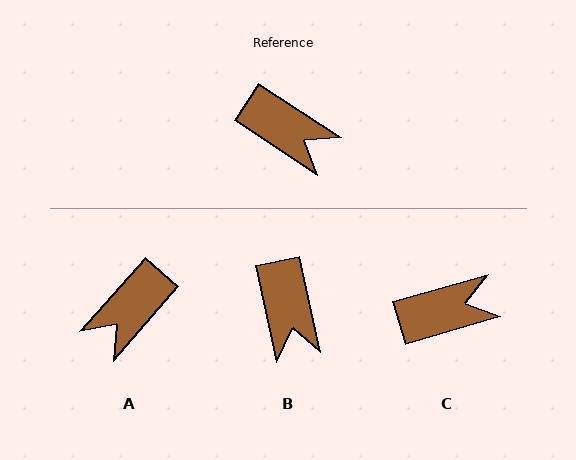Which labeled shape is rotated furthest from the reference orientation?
A, about 98 degrees away.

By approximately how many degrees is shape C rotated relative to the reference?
Approximately 49 degrees counter-clockwise.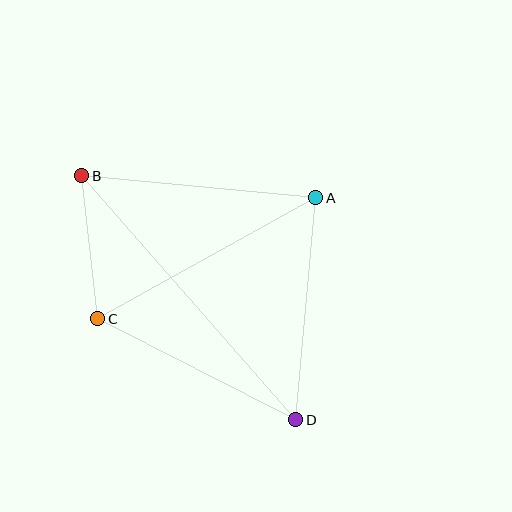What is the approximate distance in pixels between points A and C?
The distance between A and C is approximately 249 pixels.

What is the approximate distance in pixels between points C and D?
The distance between C and D is approximately 222 pixels.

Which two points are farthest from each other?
Points B and D are farthest from each other.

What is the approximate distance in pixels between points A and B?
The distance between A and B is approximately 235 pixels.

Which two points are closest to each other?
Points B and C are closest to each other.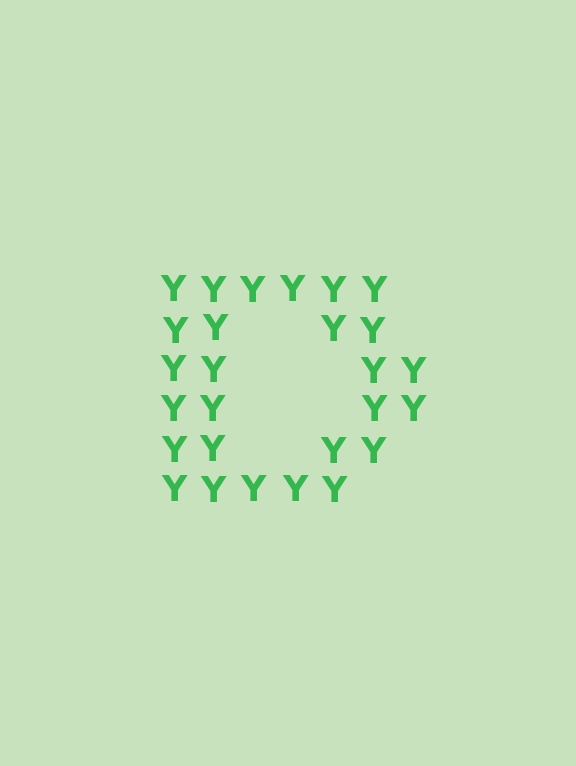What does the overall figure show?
The overall figure shows the letter D.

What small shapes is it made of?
It is made of small letter Y's.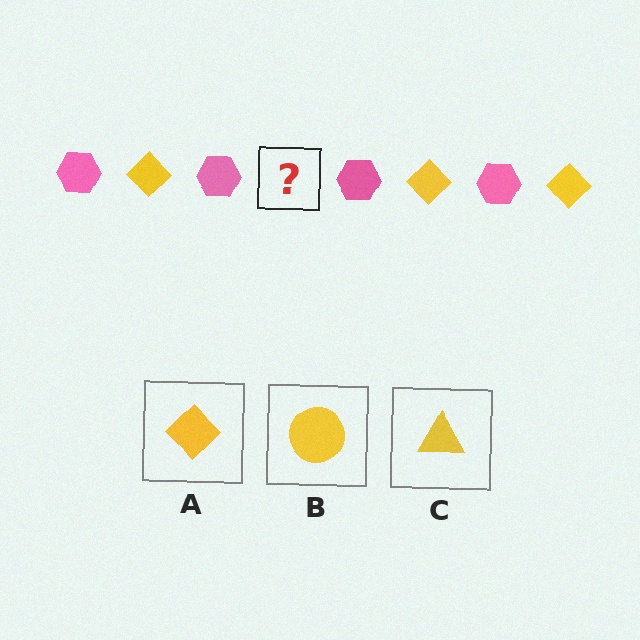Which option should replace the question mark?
Option A.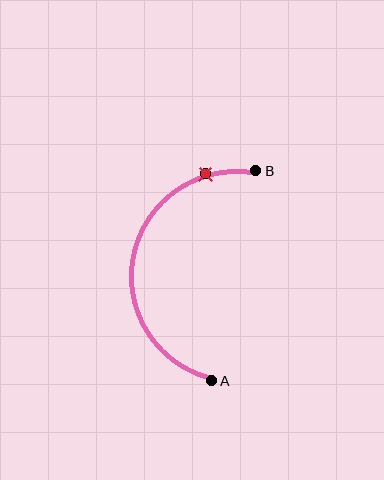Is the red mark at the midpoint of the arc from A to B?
No. The red mark lies on the arc but is closer to endpoint B. The arc midpoint would be at the point on the curve equidistant along the arc from both A and B.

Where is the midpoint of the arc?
The arc midpoint is the point on the curve farthest from the straight line joining A and B. It sits to the left of that line.